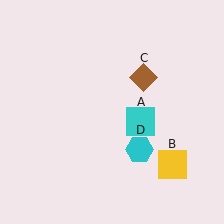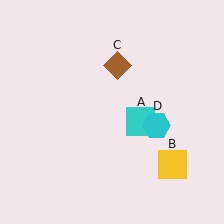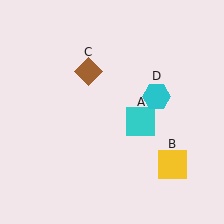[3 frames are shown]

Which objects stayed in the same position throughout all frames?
Cyan square (object A) and yellow square (object B) remained stationary.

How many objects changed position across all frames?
2 objects changed position: brown diamond (object C), cyan hexagon (object D).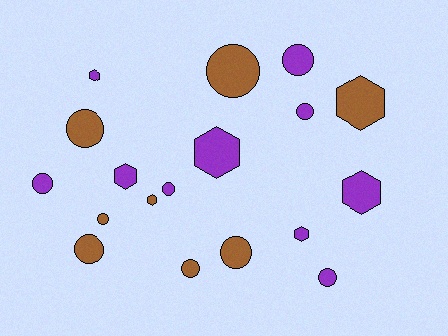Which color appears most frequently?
Purple, with 10 objects.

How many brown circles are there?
There are 6 brown circles.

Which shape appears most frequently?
Circle, with 11 objects.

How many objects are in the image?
There are 18 objects.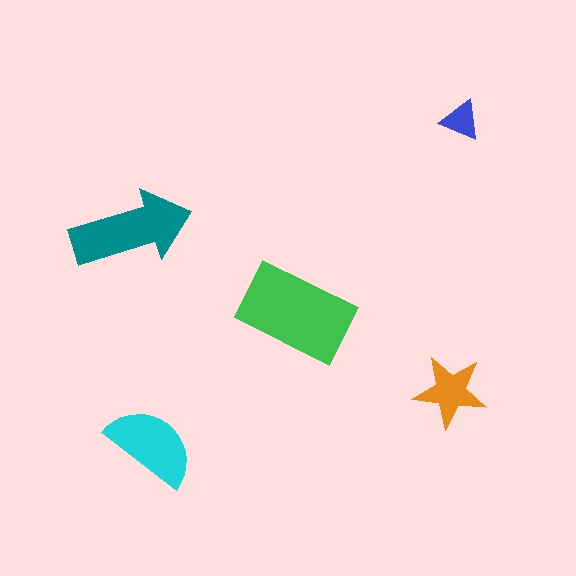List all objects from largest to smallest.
The green rectangle, the teal arrow, the cyan semicircle, the orange star, the blue triangle.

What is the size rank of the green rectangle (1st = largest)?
1st.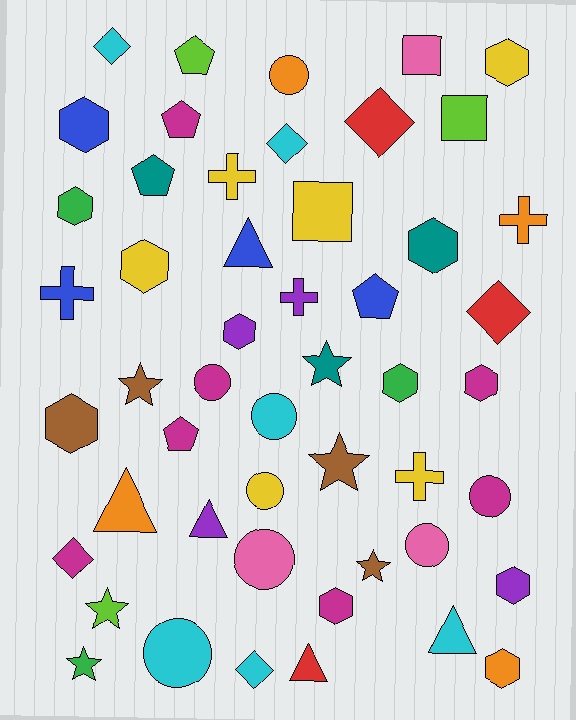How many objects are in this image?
There are 50 objects.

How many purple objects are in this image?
There are 4 purple objects.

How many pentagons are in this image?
There are 5 pentagons.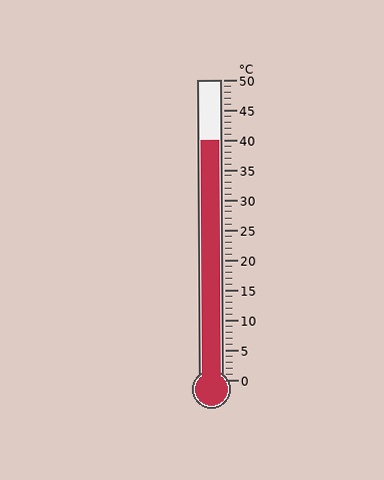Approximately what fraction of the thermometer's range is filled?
The thermometer is filled to approximately 80% of its range.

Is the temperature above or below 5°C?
The temperature is above 5°C.